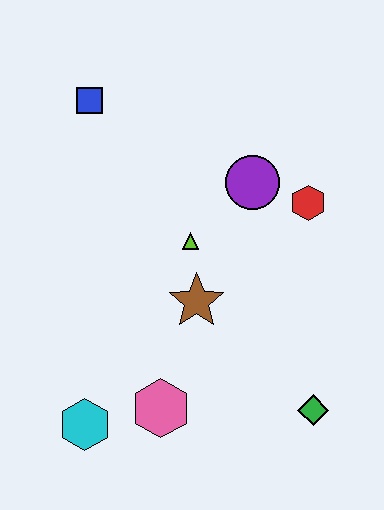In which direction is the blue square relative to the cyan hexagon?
The blue square is above the cyan hexagon.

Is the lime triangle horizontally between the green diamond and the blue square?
Yes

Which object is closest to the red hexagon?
The purple circle is closest to the red hexagon.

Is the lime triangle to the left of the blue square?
No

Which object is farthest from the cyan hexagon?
The blue square is farthest from the cyan hexagon.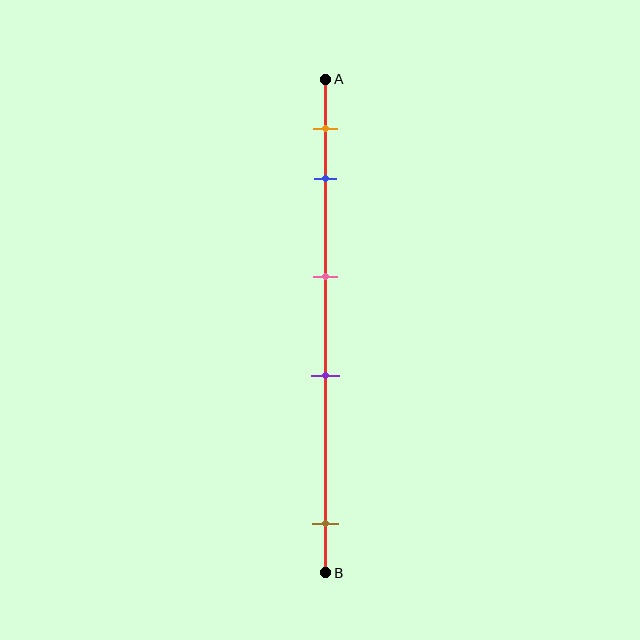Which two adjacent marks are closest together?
The orange and blue marks are the closest adjacent pair.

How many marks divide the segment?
There are 5 marks dividing the segment.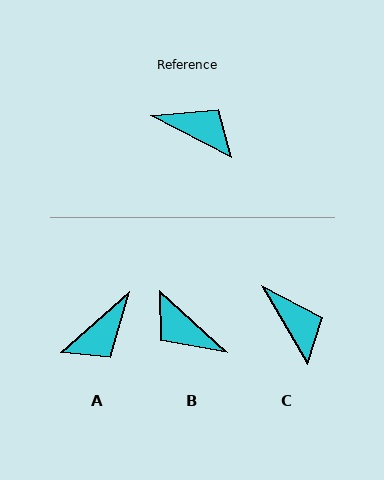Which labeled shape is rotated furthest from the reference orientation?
B, about 165 degrees away.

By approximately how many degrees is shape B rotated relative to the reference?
Approximately 165 degrees counter-clockwise.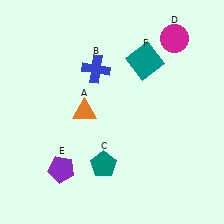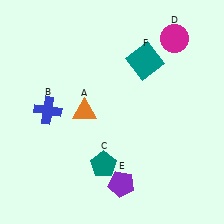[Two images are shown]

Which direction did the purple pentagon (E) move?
The purple pentagon (E) moved right.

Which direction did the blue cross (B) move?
The blue cross (B) moved left.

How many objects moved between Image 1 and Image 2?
2 objects moved between the two images.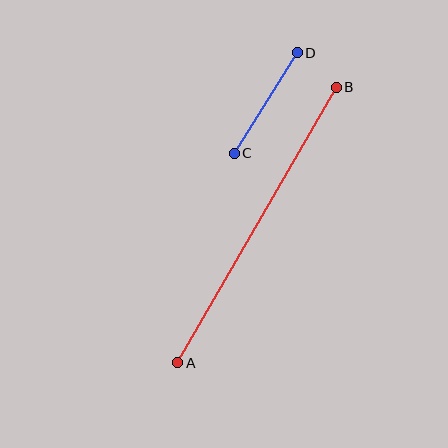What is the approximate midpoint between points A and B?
The midpoint is at approximately (257, 225) pixels.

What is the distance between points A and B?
The distance is approximately 318 pixels.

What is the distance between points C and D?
The distance is approximately 119 pixels.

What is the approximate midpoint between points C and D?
The midpoint is at approximately (266, 103) pixels.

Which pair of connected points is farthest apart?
Points A and B are farthest apart.